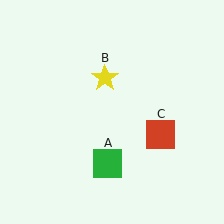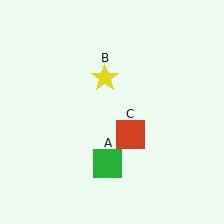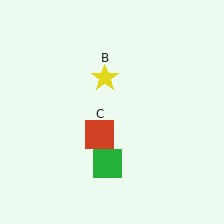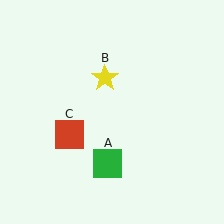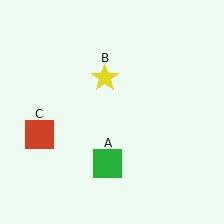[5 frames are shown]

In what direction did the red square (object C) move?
The red square (object C) moved left.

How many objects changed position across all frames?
1 object changed position: red square (object C).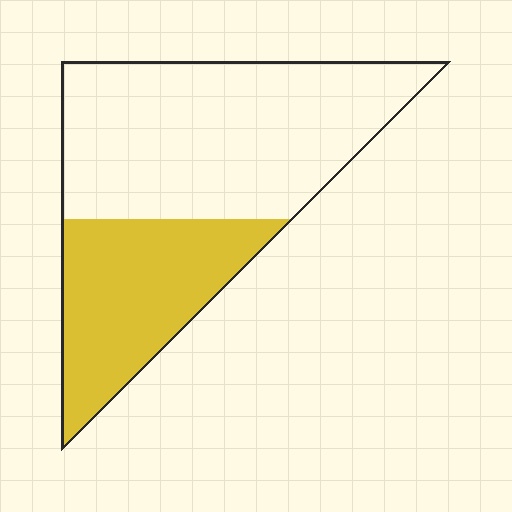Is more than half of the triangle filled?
No.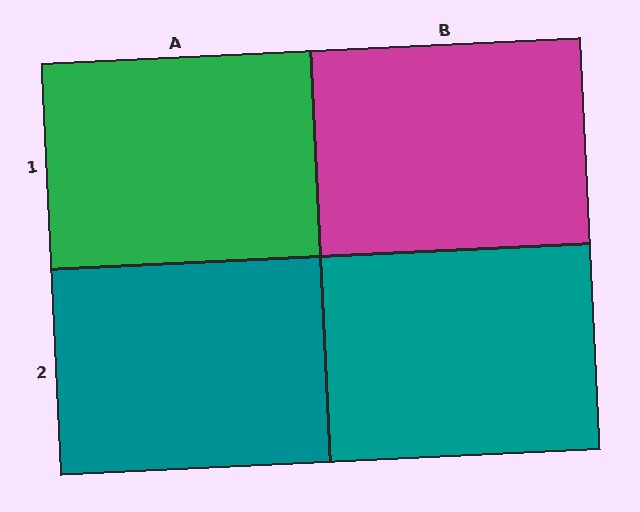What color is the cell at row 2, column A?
Teal.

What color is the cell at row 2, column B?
Teal.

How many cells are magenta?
1 cell is magenta.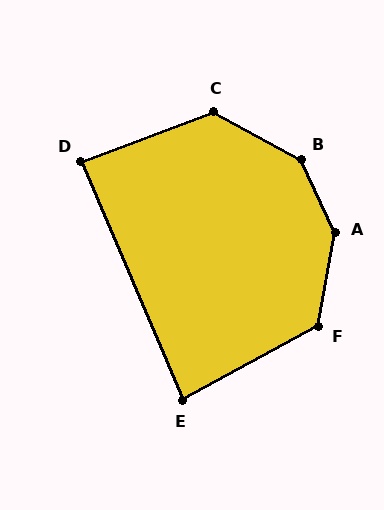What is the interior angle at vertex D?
Approximately 88 degrees (approximately right).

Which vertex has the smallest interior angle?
E, at approximately 85 degrees.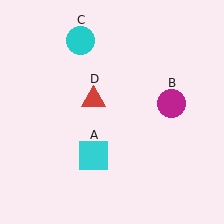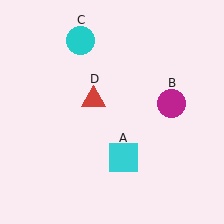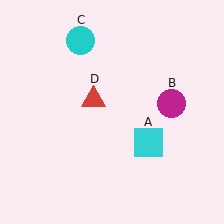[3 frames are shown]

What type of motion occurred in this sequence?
The cyan square (object A) rotated counterclockwise around the center of the scene.